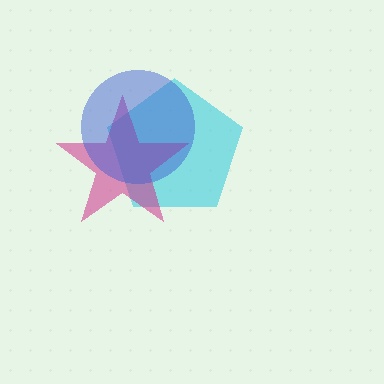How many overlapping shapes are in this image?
There are 3 overlapping shapes in the image.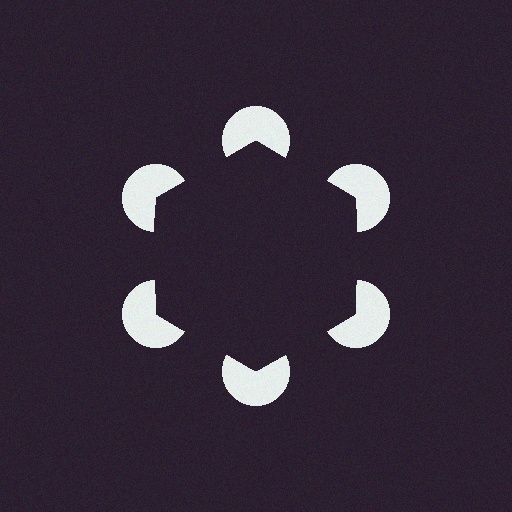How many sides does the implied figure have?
6 sides.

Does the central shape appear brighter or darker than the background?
It typically appears slightly darker than the background, even though no actual brightness change is drawn.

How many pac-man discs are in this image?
There are 6 — one at each vertex of the illusory hexagon.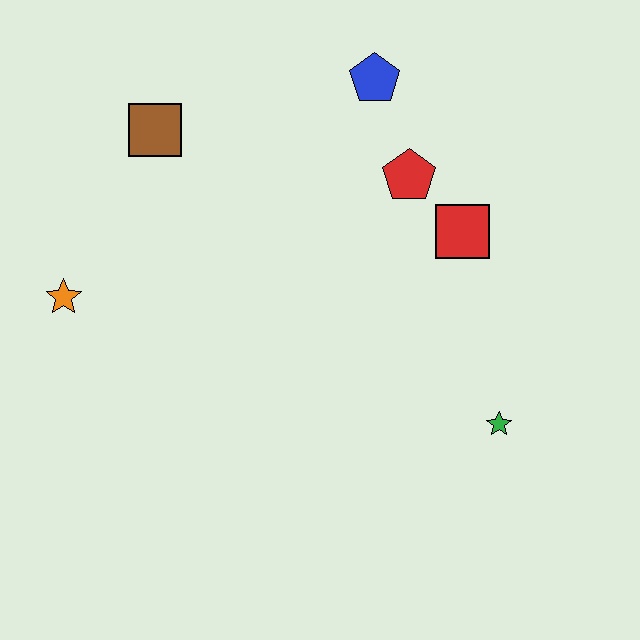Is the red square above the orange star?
Yes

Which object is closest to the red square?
The red pentagon is closest to the red square.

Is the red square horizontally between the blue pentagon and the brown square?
No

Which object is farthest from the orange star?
The green star is farthest from the orange star.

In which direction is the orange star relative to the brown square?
The orange star is below the brown square.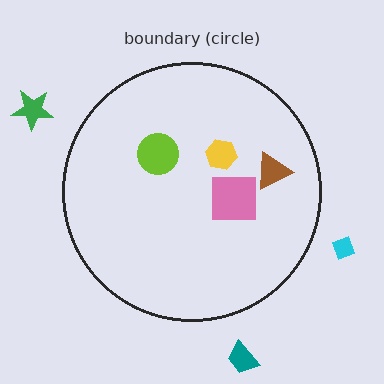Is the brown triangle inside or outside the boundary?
Inside.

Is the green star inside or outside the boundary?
Outside.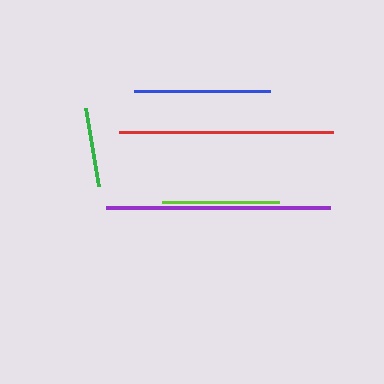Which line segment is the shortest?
The green line is the shortest at approximately 78 pixels.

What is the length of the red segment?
The red segment is approximately 214 pixels long.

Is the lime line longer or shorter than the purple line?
The purple line is longer than the lime line.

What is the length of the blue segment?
The blue segment is approximately 136 pixels long.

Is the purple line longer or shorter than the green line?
The purple line is longer than the green line.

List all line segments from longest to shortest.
From longest to shortest: purple, red, blue, lime, green.